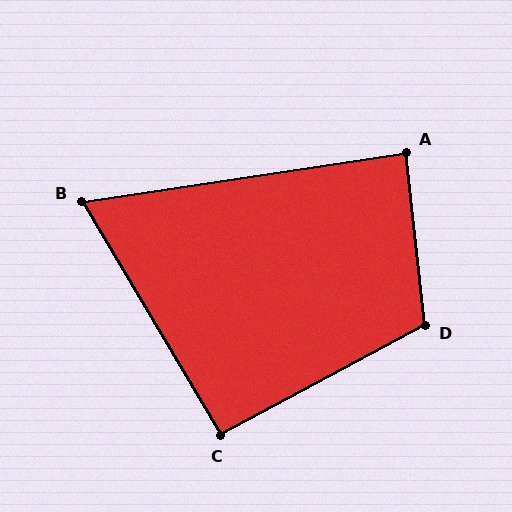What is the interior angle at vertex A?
Approximately 88 degrees (approximately right).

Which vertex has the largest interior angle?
D, at approximately 112 degrees.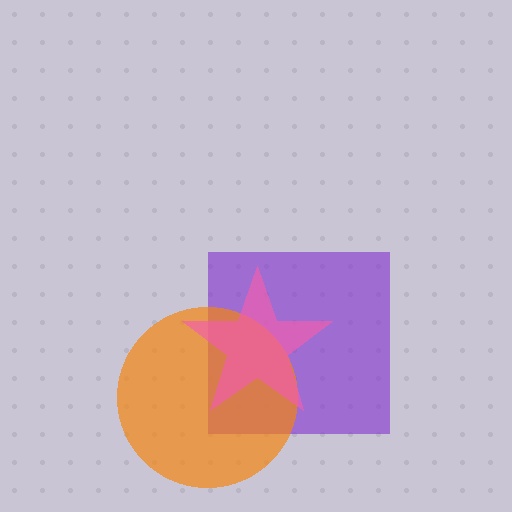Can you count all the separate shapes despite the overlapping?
Yes, there are 3 separate shapes.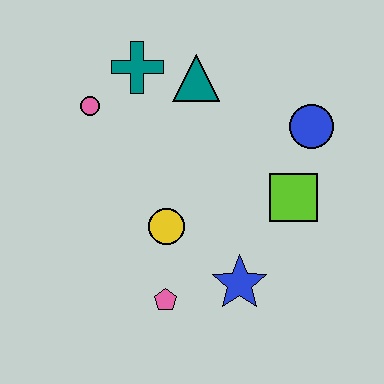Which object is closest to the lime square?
The blue circle is closest to the lime square.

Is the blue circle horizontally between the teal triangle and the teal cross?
No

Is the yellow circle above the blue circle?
No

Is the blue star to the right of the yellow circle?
Yes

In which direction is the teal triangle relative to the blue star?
The teal triangle is above the blue star.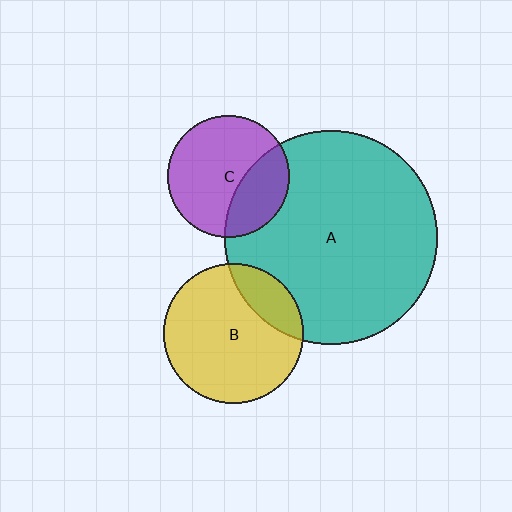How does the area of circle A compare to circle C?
Approximately 3.1 times.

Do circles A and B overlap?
Yes.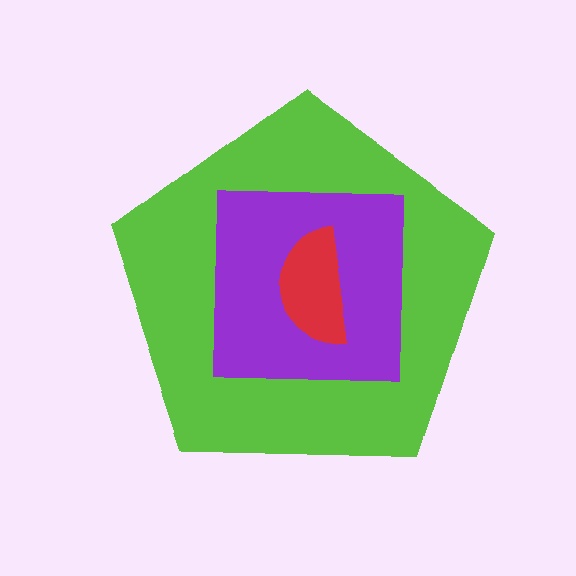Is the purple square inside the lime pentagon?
Yes.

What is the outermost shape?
The lime pentagon.